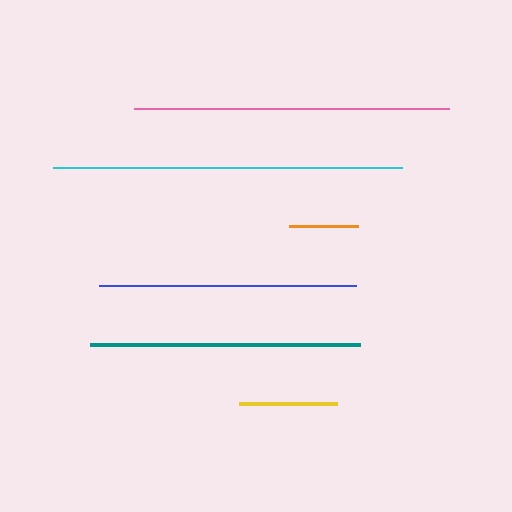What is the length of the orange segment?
The orange segment is approximately 69 pixels long.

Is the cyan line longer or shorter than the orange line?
The cyan line is longer than the orange line.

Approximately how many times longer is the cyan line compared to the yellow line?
The cyan line is approximately 3.6 times the length of the yellow line.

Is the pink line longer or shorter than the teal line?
The pink line is longer than the teal line.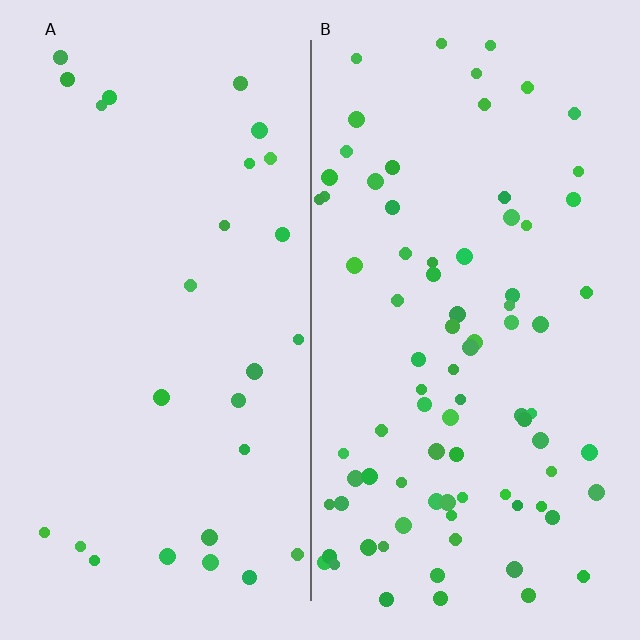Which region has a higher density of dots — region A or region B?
B (the right).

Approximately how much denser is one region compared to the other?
Approximately 3.0× — region B over region A.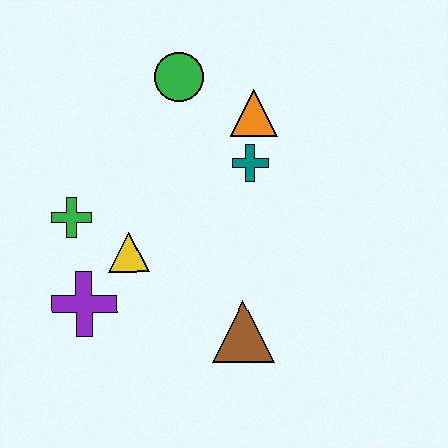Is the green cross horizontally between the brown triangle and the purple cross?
No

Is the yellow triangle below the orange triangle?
Yes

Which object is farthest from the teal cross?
The purple cross is farthest from the teal cross.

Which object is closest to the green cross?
The yellow triangle is closest to the green cross.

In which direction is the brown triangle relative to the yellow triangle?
The brown triangle is to the right of the yellow triangle.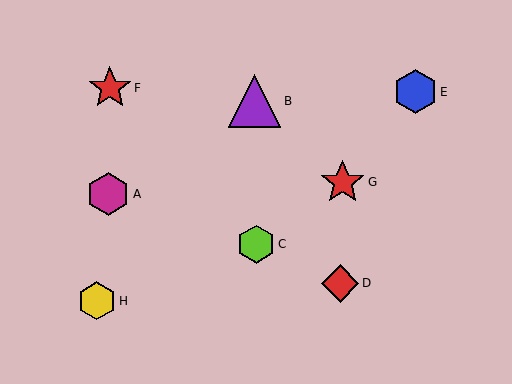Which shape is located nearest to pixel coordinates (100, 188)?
The magenta hexagon (labeled A) at (108, 194) is nearest to that location.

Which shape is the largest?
The purple triangle (labeled B) is the largest.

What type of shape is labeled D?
Shape D is a red diamond.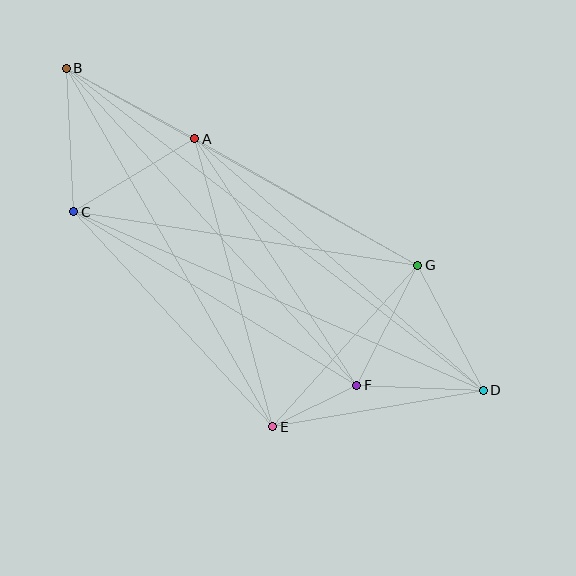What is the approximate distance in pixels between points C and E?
The distance between C and E is approximately 293 pixels.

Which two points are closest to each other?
Points E and F are closest to each other.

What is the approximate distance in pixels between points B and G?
The distance between B and G is approximately 403 pixels.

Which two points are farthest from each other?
Points B and D are farthest from each other.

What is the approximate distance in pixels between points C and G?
The distance between C and G is approximately 348 pixels.